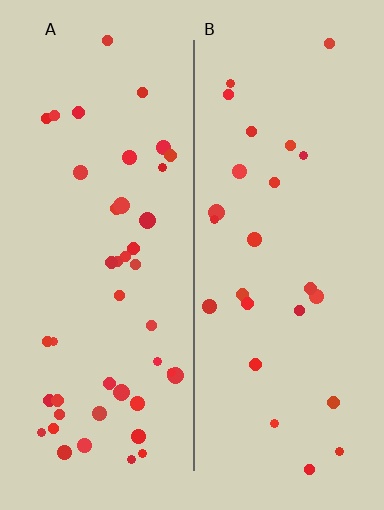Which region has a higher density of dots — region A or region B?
A (the left).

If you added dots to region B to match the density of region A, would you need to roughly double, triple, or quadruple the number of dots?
Approximately double.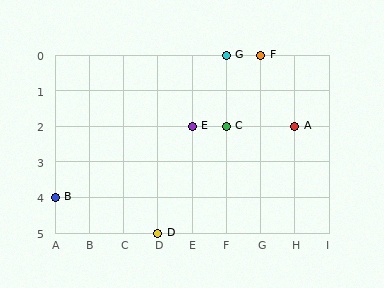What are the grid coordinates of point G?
Point G is at grid coordinates (F, 0).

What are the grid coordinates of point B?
Point B is at grid coordinates (A, 4).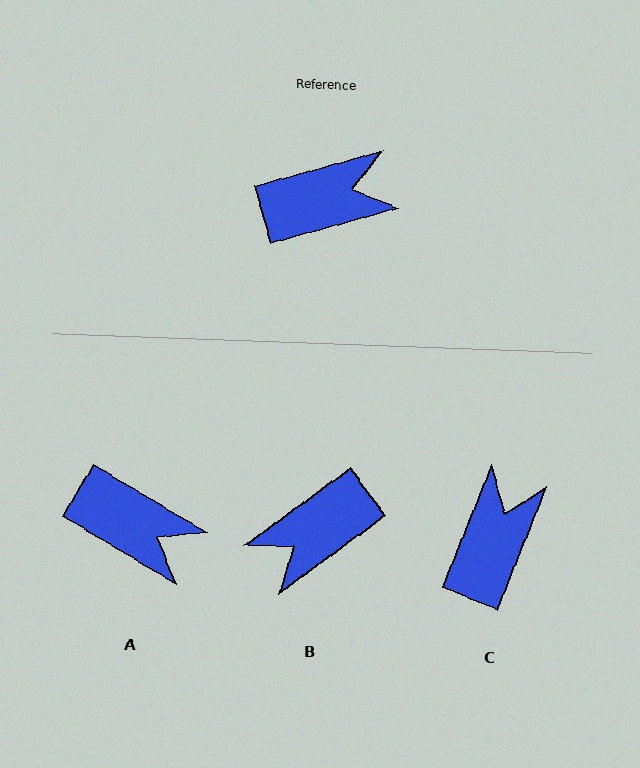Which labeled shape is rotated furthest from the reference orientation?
B, about 160 degrees away.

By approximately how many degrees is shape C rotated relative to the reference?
Approximately 52 degrees counter-clockwise.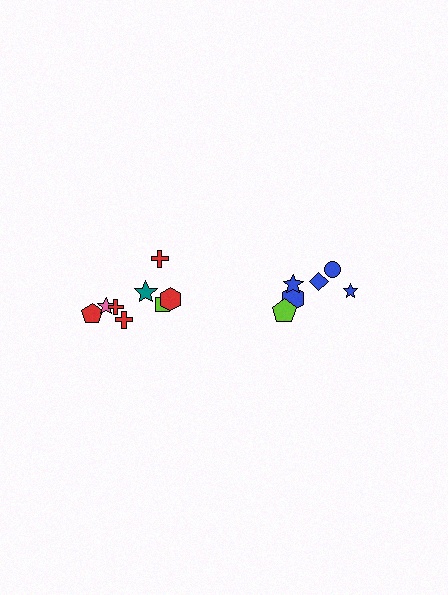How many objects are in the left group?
There are 8 objects.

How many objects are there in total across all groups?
There are 14 objects.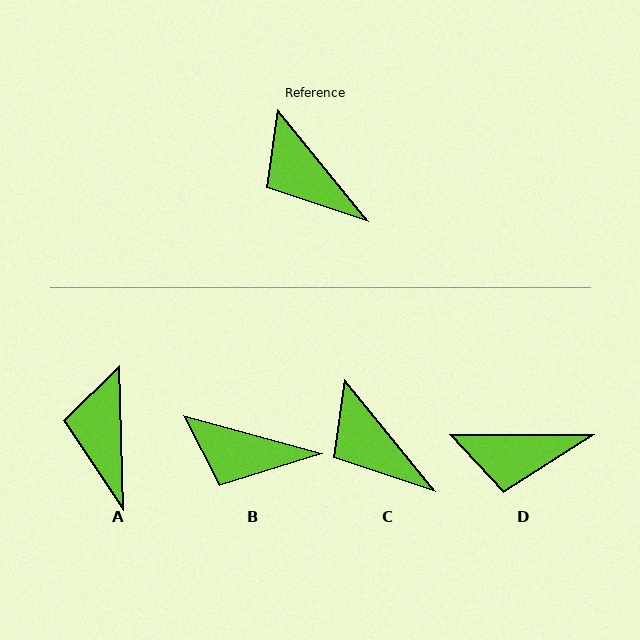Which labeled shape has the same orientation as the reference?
C.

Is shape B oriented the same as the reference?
No, it is off by about 36 degrees.